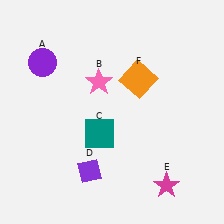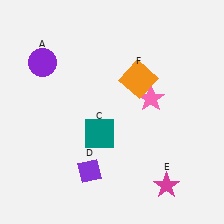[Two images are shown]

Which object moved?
The pink star (B) moved right.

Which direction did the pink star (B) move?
The pink star (B) moved right.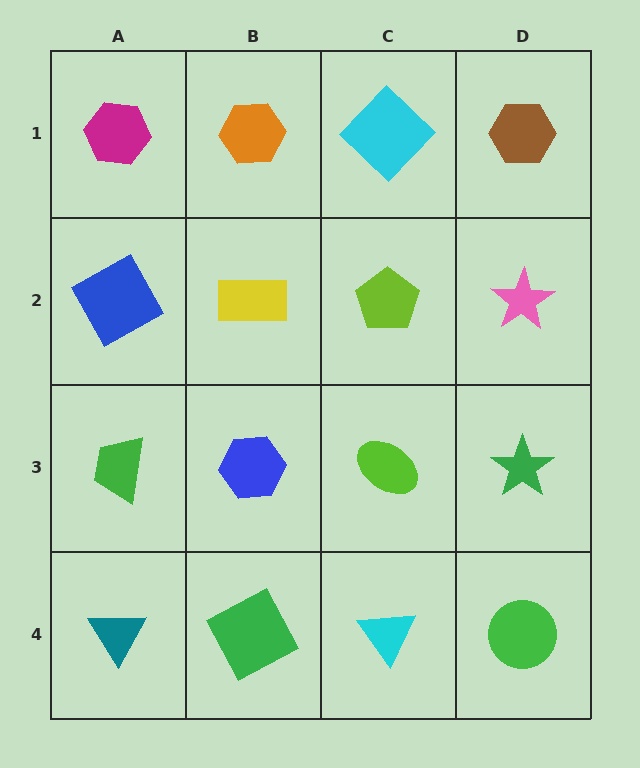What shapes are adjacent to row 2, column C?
A cyan diamond (row 1, column C), a lime ellipse (row 3, column C), a yellow rectangle (row 2, column B), a pink star (row 2, column D).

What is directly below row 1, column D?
A pink star.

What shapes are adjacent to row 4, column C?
A lime ellipse (row 3, column C), a green square (row 4, column B), a green circle (row 4, column D).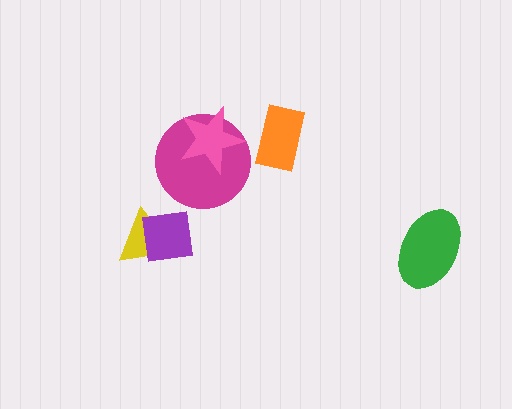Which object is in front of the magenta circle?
The pink star is in front of the magenta circle.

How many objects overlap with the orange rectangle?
0 objects overlap with the orange rectangle.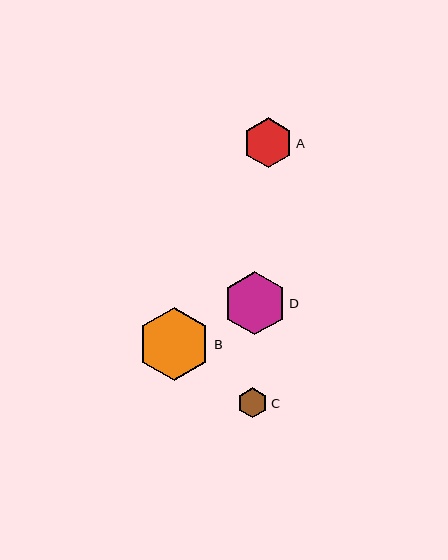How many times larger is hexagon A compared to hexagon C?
Hexagon A is approximately 1.7 times the size of hexagon C.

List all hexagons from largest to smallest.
From largest to smallest: B, D, A, C.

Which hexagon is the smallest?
Hexagon C is the smallest with a size of approximately 30 pixels.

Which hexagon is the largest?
Hexagon B is the largest with a size of approximately 73 pixels.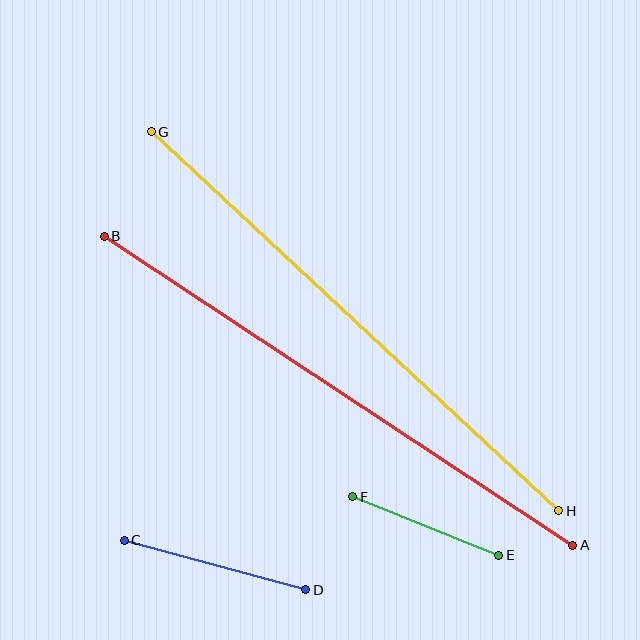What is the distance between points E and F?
The distance is approximately 158 pixels.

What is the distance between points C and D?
The distance is approximately 188 pixels.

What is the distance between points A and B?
The distance is approximately 561 pixels.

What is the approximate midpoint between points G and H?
The midpoint is at approximately (355, 321) pixels.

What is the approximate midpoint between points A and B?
The midpoint is at approximately (338, 391) pixels.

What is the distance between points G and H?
The distance is approximately 556 pixels.